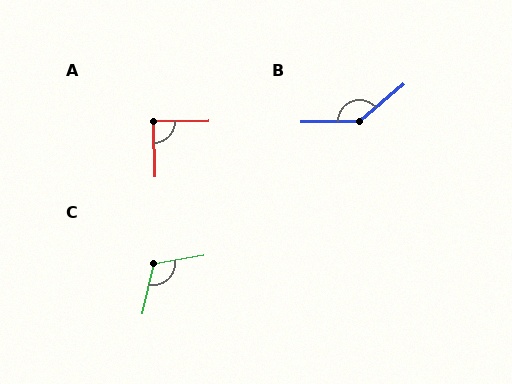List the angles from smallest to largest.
A (90°), C (112°), B (140°).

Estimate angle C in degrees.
Approximately 112 degrees.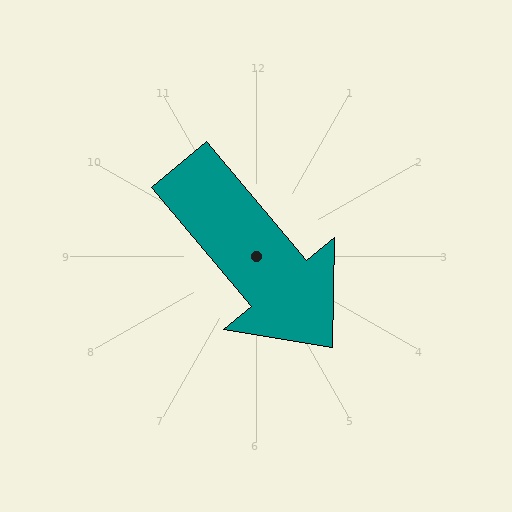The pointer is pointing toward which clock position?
Roughly 5 o'clock.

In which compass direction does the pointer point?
Southeast.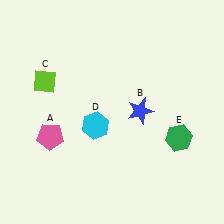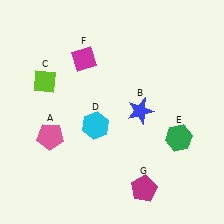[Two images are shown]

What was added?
A magenta diamond (F), a magenta pentagon (G) were added in Image 2.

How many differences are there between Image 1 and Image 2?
There are 2 differences between the two images.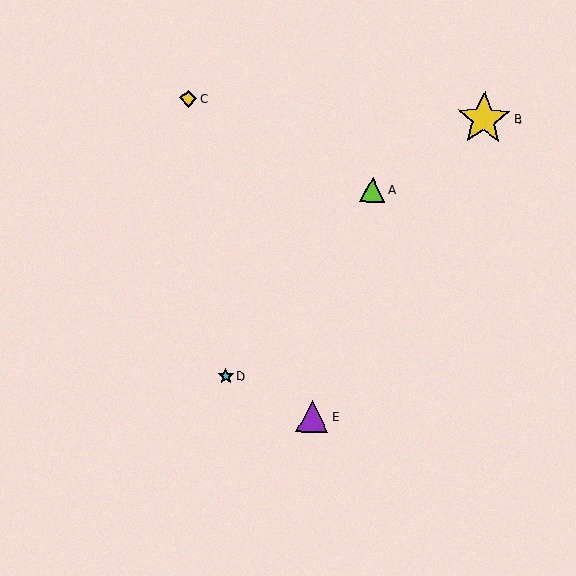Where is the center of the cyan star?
The center of the cyan star is at (226, 376).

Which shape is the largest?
The yellow star (labeled B) is the largest.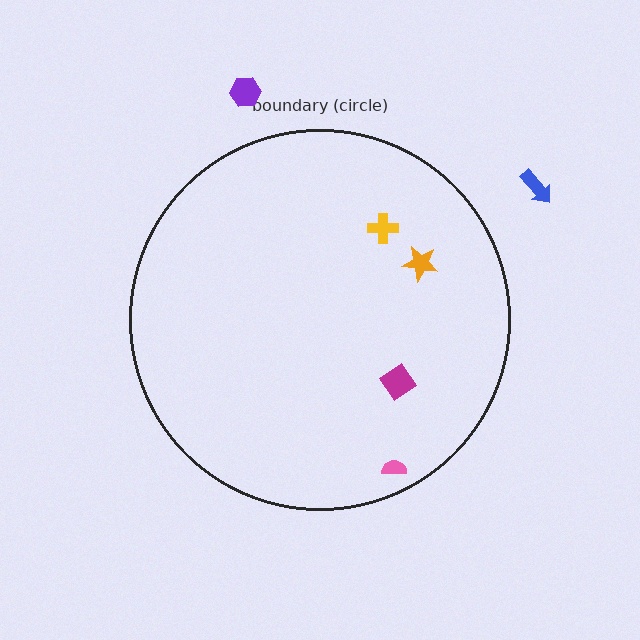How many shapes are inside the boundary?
4 inside, 2 outside.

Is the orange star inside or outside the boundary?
Inside.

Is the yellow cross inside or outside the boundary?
Inside.